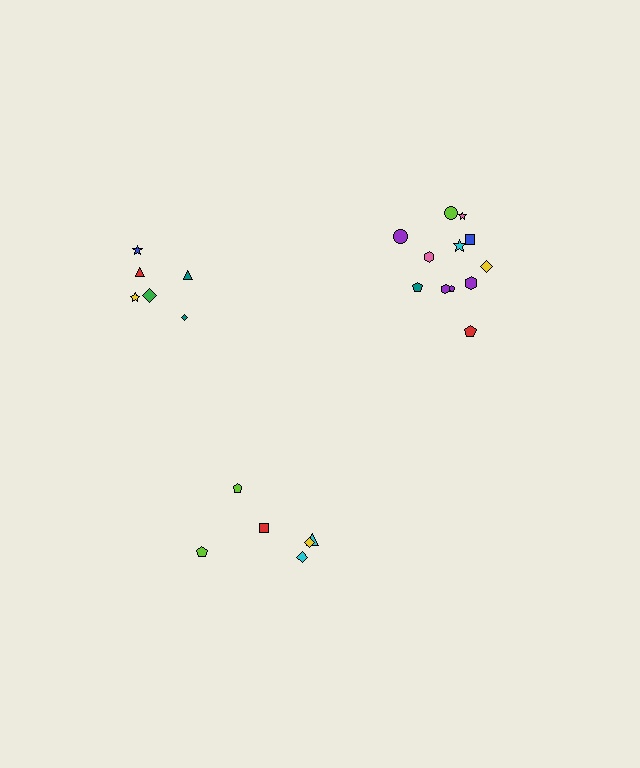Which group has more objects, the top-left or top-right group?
The top-right group.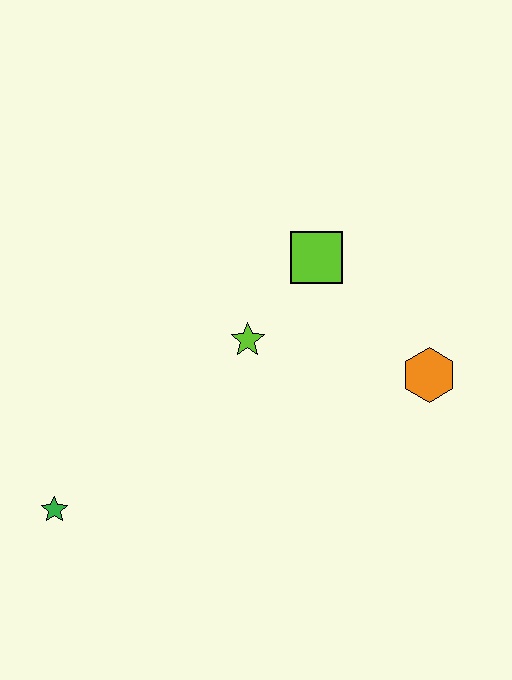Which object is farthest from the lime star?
The green star is farthest from the lime star.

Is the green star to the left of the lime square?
Yes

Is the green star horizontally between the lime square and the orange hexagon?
No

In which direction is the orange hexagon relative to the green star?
The orange hexagon is to the right of the green star.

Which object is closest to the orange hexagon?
The lime square is closest to the orange hexagon.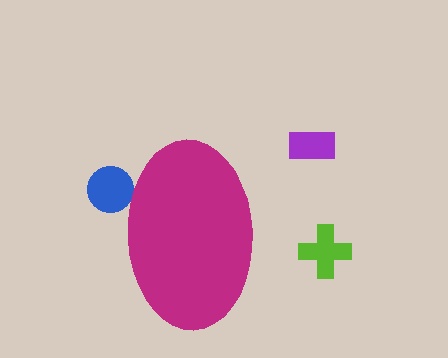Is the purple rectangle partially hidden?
No, the purple rectangle is fully visible.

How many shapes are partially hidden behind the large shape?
1 shape is partially hidden.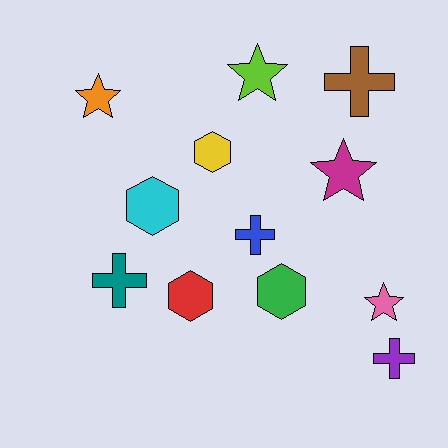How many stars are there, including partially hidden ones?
There are 4 stars.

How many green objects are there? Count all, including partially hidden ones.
There is 1 green object.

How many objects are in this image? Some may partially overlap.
There are 12 objects.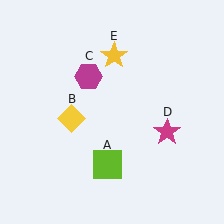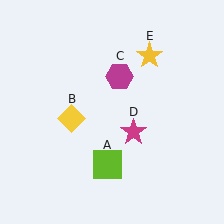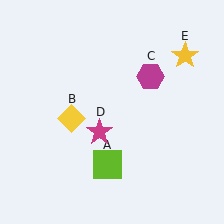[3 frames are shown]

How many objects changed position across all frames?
3 objects changed position: magenta hexagon (object C), magenta star (object D), yellow star (object E).